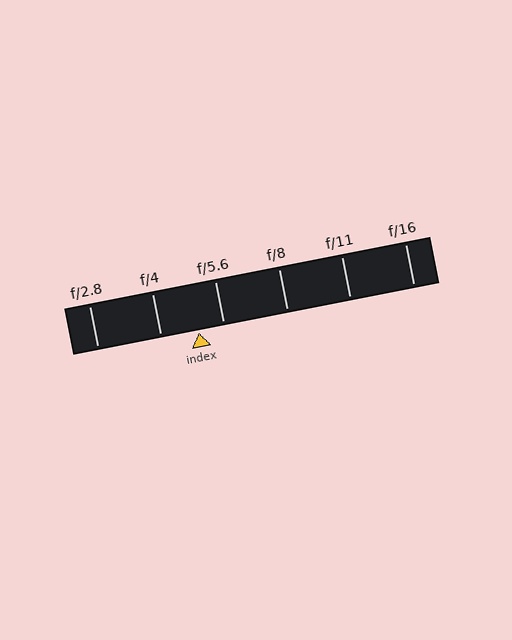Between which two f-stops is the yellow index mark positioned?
The index mark is between f/4 and f/5.6.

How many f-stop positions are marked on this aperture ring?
There are 6 f-stop positions marked.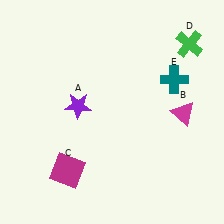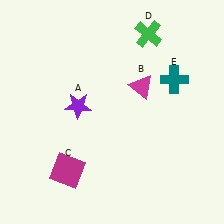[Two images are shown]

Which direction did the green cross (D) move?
The green cross (D) moved left.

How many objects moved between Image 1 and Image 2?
2 objects moved between the two images.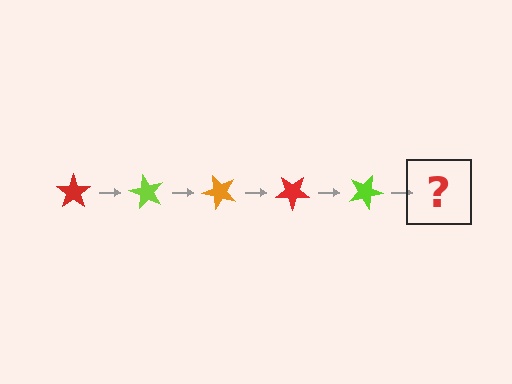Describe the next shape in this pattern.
It should be an orange star, rotated 300 degrees from the start.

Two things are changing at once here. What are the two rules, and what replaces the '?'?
The two rules are that it rotates 60 degrees each step and the color cycles through red, lime, and orange. The '?' should be an orange star, rotated 300 degrees from the start.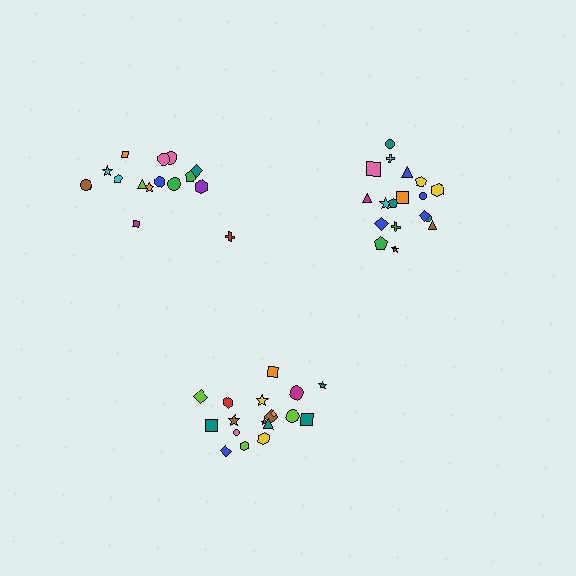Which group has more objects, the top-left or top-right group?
The top-right group.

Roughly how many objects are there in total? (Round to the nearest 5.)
Roughly 50 objects in total.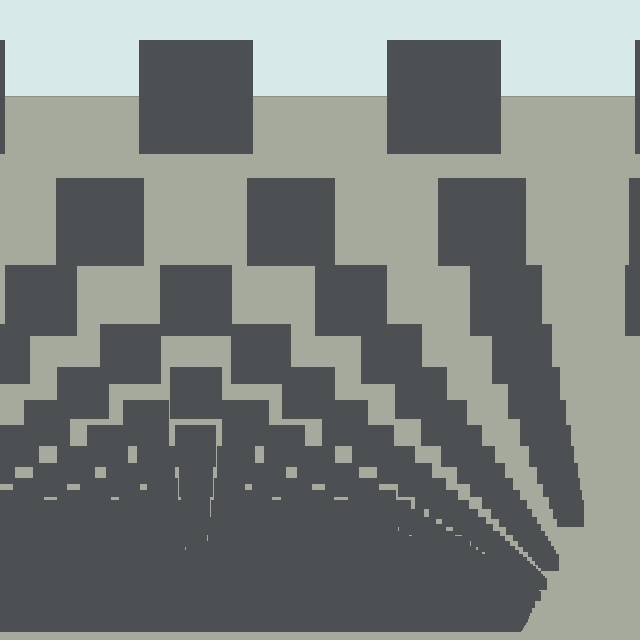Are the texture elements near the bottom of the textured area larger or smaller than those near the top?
Smaller. The gradient is inverted — elements near the bottom are smaller and denser.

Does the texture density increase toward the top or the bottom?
Density increases toward the bottom.